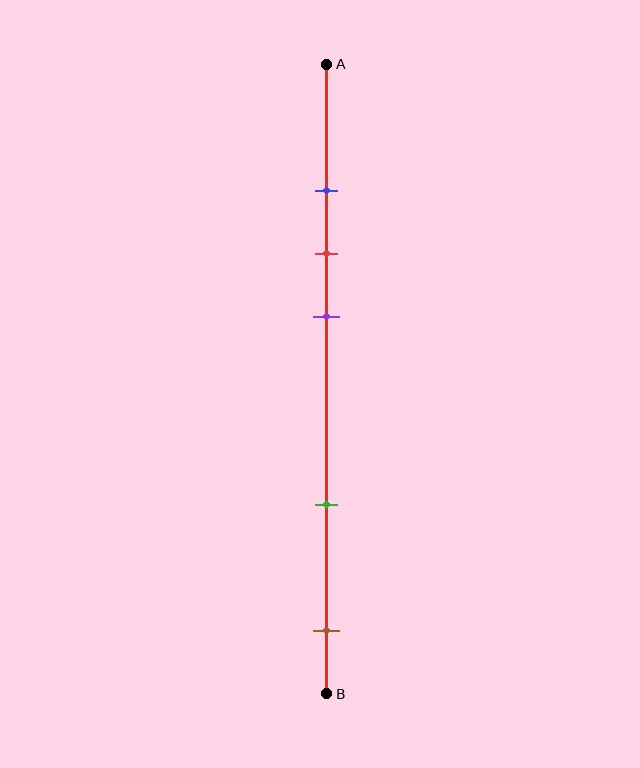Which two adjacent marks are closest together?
The blue and red marks are the closest adjacent pair.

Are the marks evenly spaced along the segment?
No, the marks are not evenly spaced.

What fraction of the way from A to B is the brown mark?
The brown mark is approximately 90% (0.9) of the way from A to B.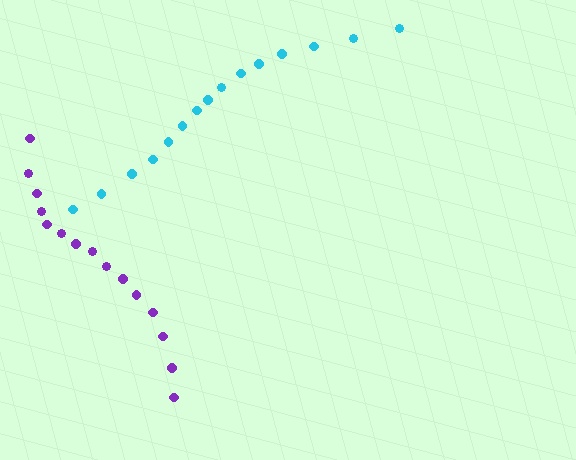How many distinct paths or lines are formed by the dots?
There are 2 distinct paths.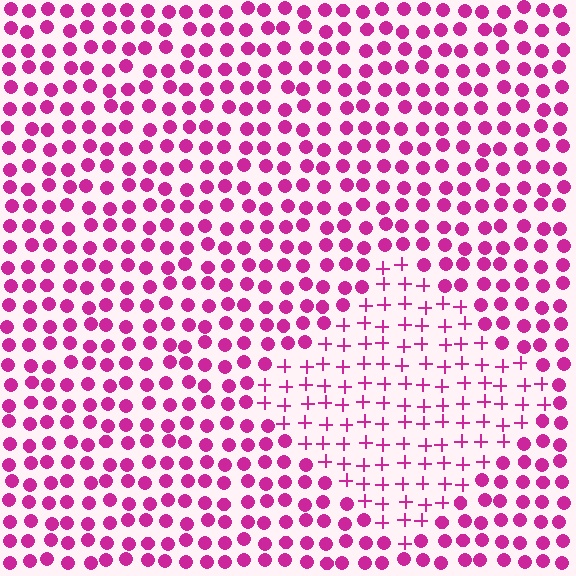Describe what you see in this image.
The image is filled with small magenta elements arranged in a uniform grid. A diamond-shaped region contains plus signs, while the surrounding area contains circles. The boundary is defined purely by the change in element shape.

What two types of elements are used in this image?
The image uses plus signs inside the diamond region and circles outside it.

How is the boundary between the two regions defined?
The boundary is defined by a change in element shape: plus signs inside vs. circles outside. All elements share the same color and spacing.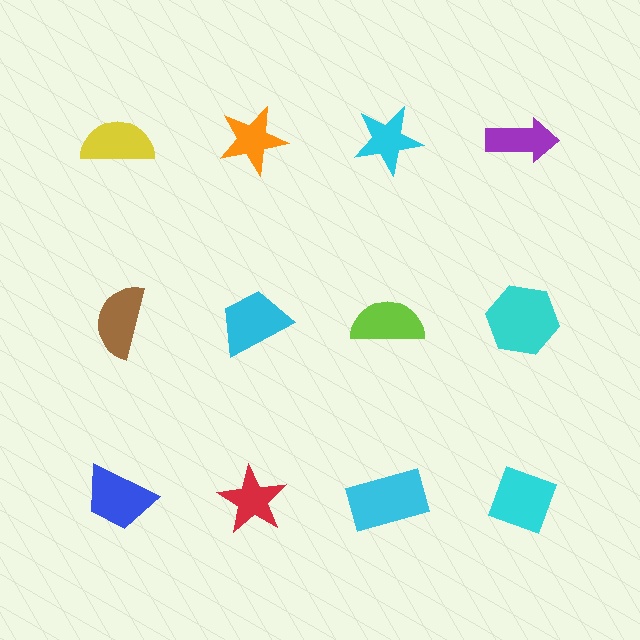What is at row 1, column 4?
A purple arrow.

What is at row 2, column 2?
A cyan trapezoid.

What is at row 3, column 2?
A red star.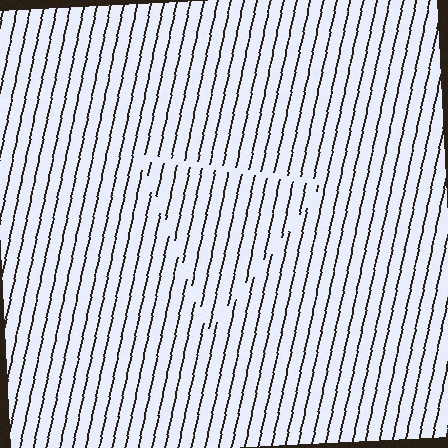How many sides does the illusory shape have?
3 sides — the line-ends trace a triangle.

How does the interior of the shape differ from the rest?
The interior of the shape contains the same grating, shifted by half a period — the contour is defined by the phase discontinuity where line-ends from the inner and outer gratings abut.